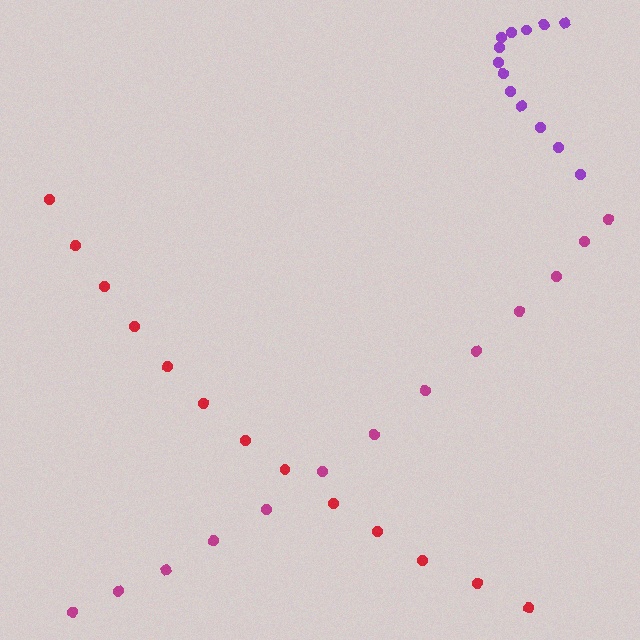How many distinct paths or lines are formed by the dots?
There are 3 distinct paths.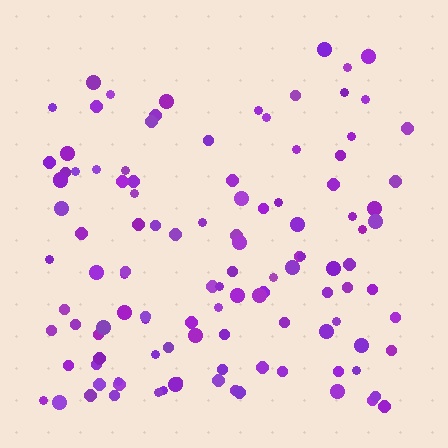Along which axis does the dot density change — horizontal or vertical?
Vertical.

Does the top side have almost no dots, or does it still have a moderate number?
Still a moderate number, just noticeably fewer than the bottom.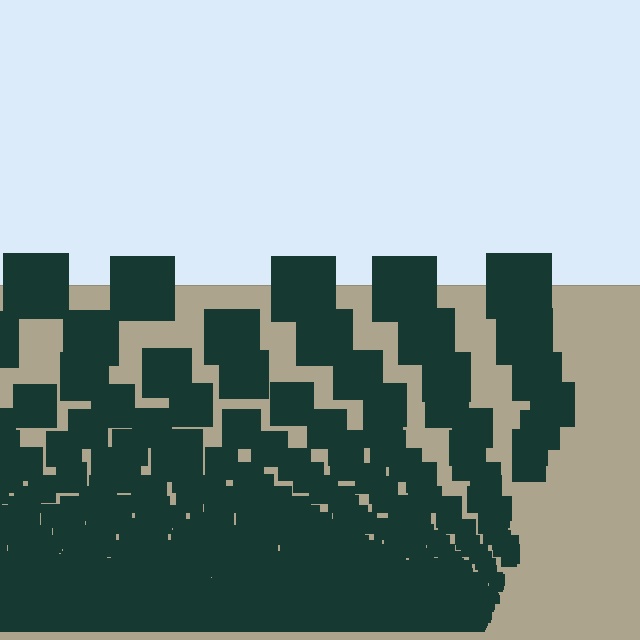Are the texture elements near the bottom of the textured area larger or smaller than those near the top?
Smaller. The gradient is inverted — elements near the bottom are smaller and denser.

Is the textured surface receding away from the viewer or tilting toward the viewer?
The surface appears to tilt toward the viewer. Texture elements get larger and sparser toward the top.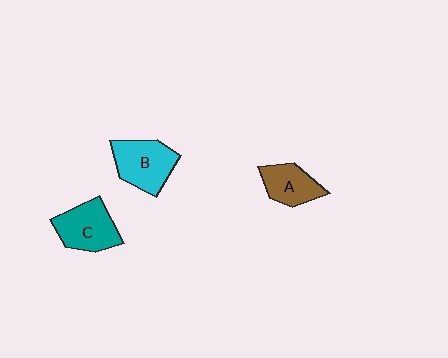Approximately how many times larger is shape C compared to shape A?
Approximately 1.3 times.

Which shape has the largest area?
Shape B (cyan).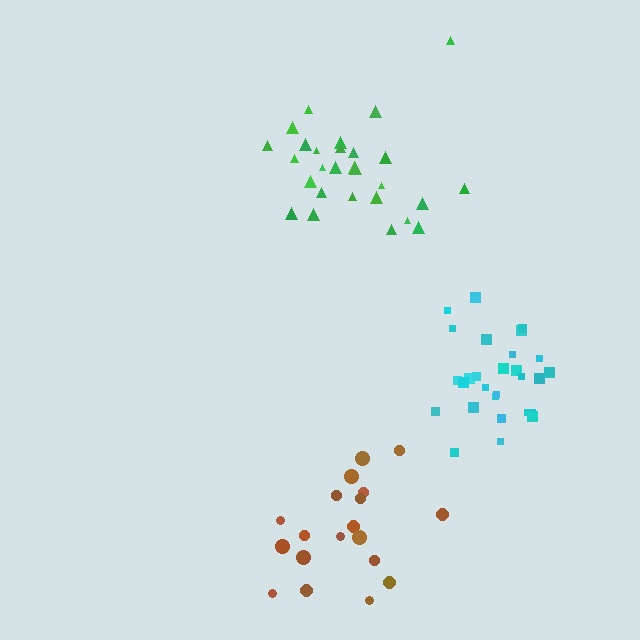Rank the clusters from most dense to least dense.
cyan, green, brown.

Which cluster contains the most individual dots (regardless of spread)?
Green (28).